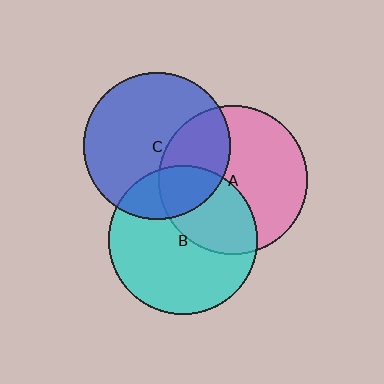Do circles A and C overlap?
Yes.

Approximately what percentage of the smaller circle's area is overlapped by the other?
Approximately 35%.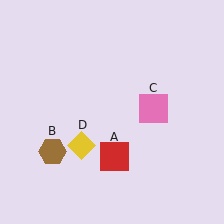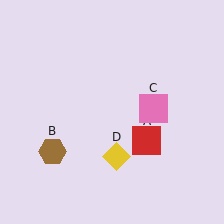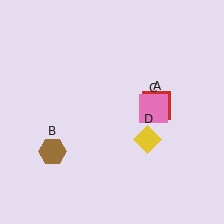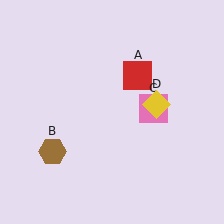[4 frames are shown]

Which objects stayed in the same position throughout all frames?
Brown hexagon (object B) and pink square (object C) remained stationary.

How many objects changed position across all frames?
2 objects changed position: red square (object A), yellow diamond (object D).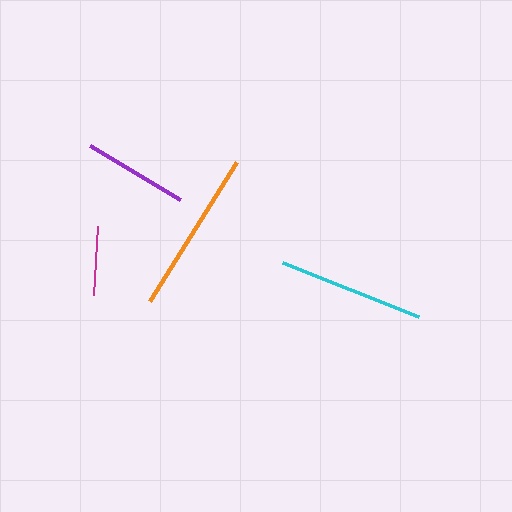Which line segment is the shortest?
The magenta line is the shortest at approximately 68 pixels.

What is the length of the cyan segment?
The cyan segment is approximately 146 pixels long.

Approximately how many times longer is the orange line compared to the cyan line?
The orange line is approximately 1.1 times the length of the cyan line.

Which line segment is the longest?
The orange line is the longest at approximately 163 pixels.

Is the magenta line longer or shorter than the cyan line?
The cyan line is longer than the magenta line.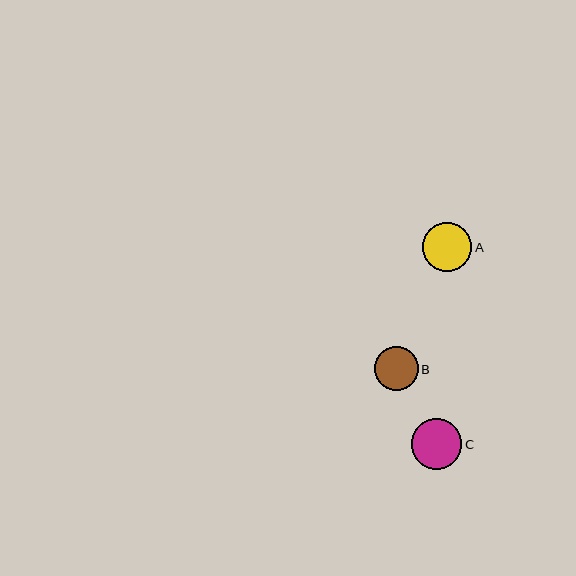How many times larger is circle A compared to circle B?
Circle A is approximately 1.1 times the size of circle B.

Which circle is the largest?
Circle C is the largest with a size of approximately 50 pixels.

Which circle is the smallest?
Circle B is the smallest with a size of approximately 44 pixels.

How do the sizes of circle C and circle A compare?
Circle C and circle A are approximately the same size.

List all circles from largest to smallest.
From largest to smallest: C, A, B.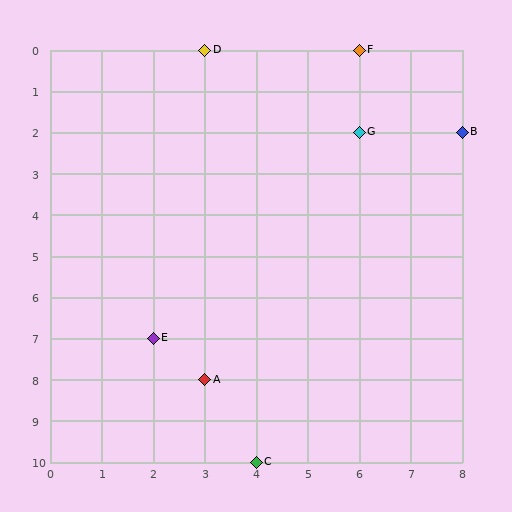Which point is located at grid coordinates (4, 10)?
Point C is at (4, 10).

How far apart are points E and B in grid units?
Points E and B are 6 columns and 5 rows apart (about 7.8 grid units diagonally).